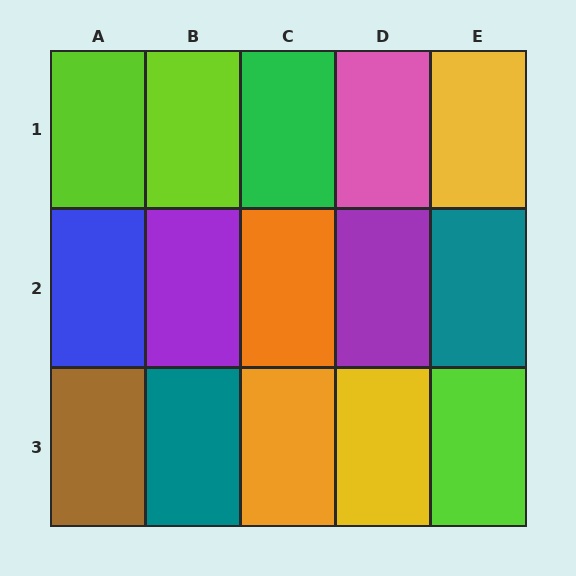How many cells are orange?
2 cells are orange.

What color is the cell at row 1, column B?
Lime.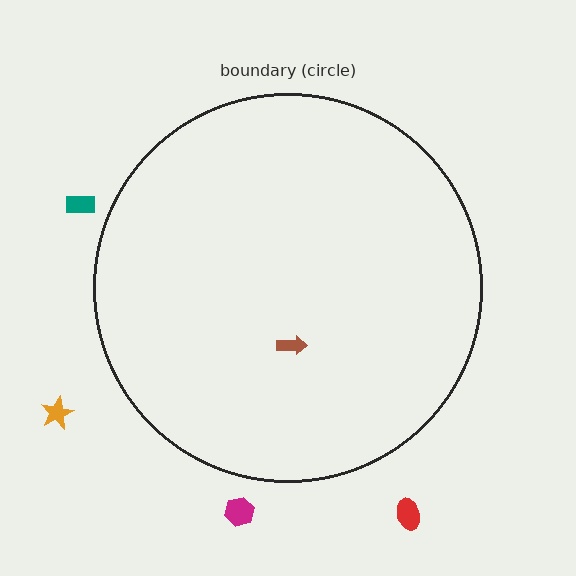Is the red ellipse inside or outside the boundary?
Outside.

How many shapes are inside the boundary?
1 inside, 4 outside.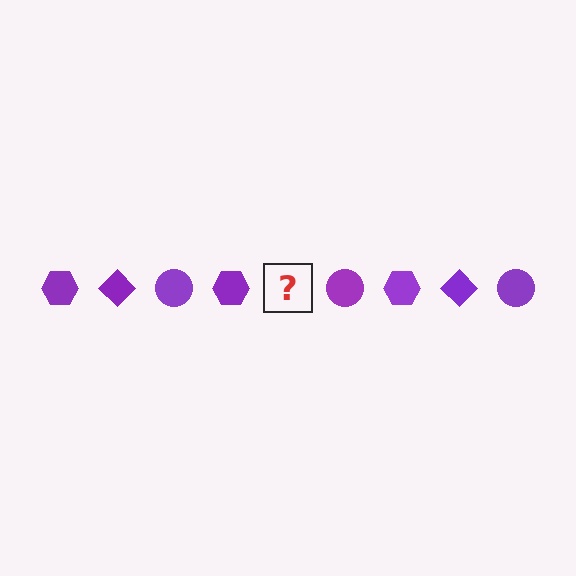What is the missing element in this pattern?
The missing element is a purple diamond.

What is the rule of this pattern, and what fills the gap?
The rule is that the pattern cycles through hexagon, diamond, circle shapes in purple. The gap should be filled with a purple diamond.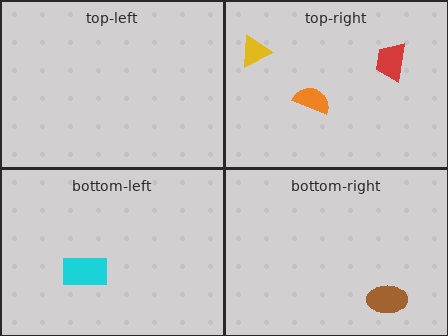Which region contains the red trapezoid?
The top-right region.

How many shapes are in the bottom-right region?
1.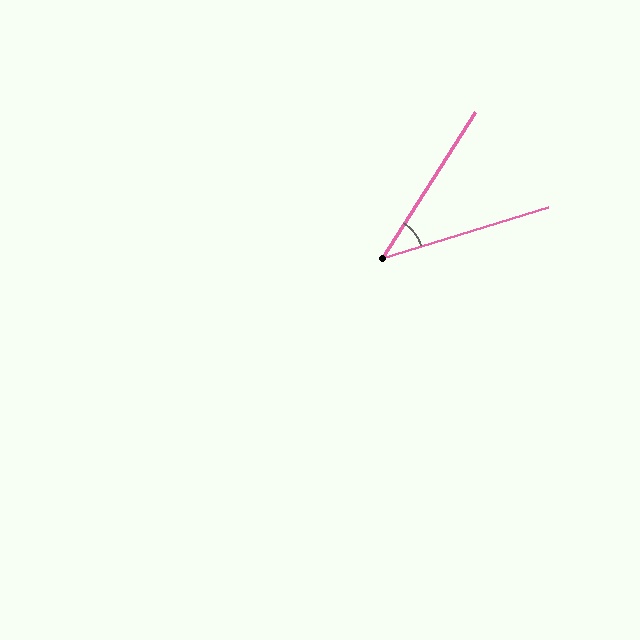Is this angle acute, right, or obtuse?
It is acute.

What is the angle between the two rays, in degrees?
Approximately 41 degrees.